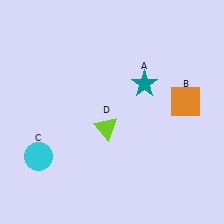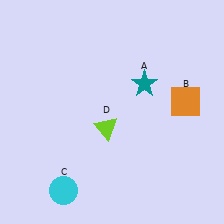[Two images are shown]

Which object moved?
The cyan circle (C) moved down.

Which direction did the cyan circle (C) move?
The cyan circle (C) moved down.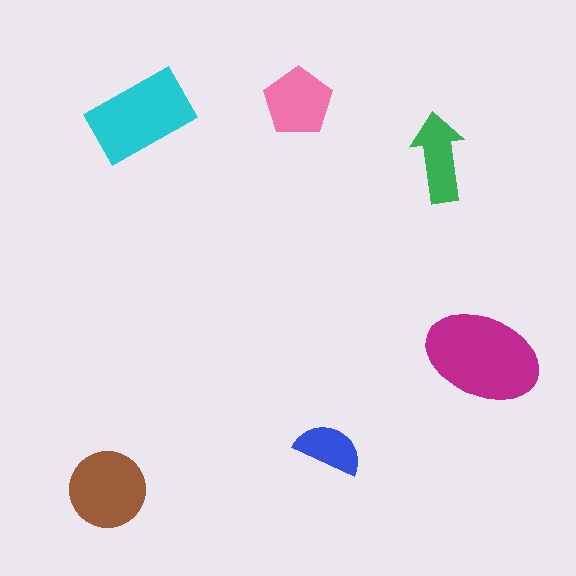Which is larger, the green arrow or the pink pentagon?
The pink pentagon.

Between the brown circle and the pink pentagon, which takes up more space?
The brown circle.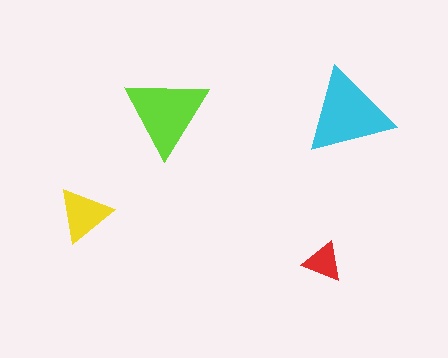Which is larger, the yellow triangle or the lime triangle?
The lime one.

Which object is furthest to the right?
The cyan triangle is rightmost.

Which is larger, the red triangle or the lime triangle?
The lime one.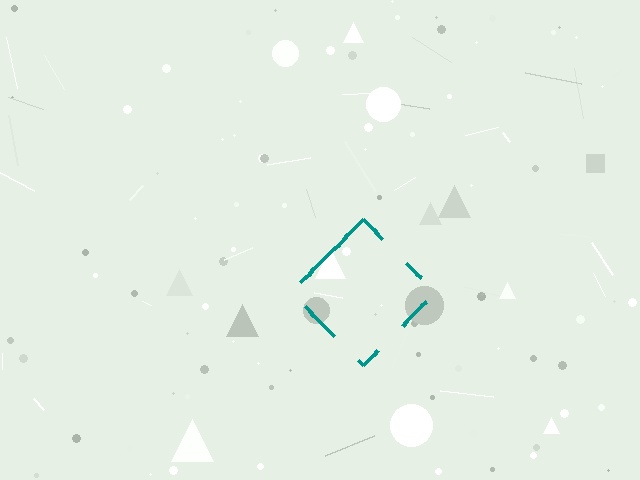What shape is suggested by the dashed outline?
The dashed outline suggests a diamond.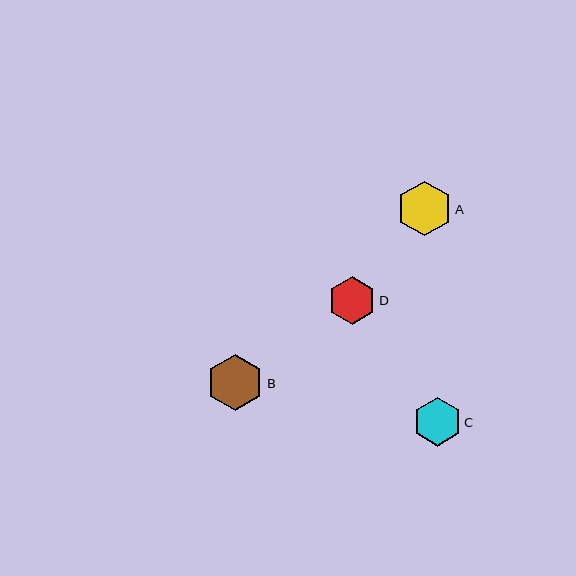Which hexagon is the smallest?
Hexagon D is the smallest with a size of approximately 48 pixels.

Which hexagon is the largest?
Hexagon B is the largest with a size of approximately 57 pixels.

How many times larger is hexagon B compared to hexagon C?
Hexagon B is approximately 1.2 times the size of hexagon C.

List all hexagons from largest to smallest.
From largest to smallest: B, A, C, D.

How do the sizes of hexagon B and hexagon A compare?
Hexagon B and hexagon A are approximately the same size.